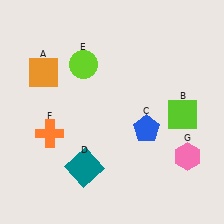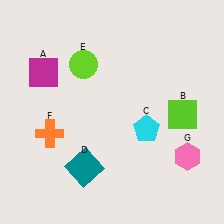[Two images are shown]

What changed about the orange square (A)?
In Image 1, A is orange. In Image 2, it changed to magenta.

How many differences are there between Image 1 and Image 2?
There are 2 differences between the two images.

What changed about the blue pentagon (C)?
In Image 1, C is blue. In Image 2, it changed to cyan.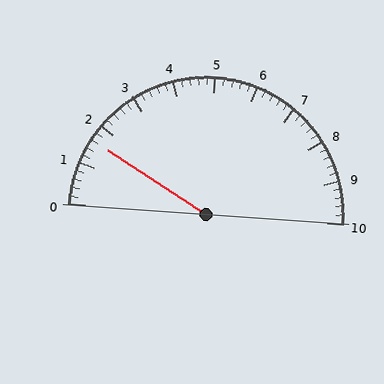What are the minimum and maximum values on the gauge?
The gauge ranges from 0 to 10.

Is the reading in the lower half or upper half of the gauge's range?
The reading is in the lower half of the range (0 to 10).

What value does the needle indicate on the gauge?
The needle indicates approximately 1.6.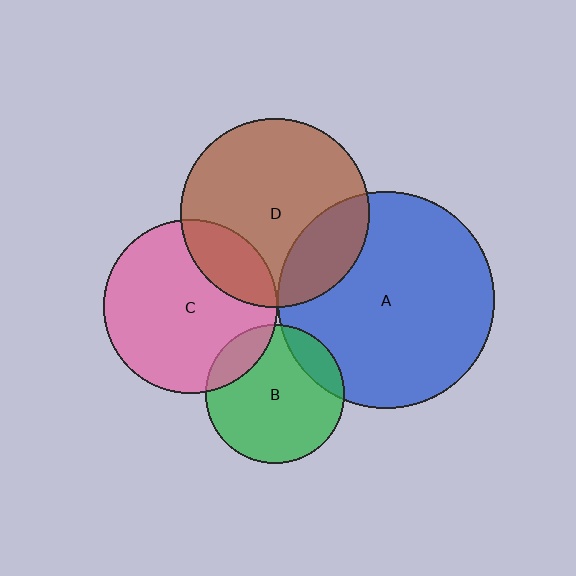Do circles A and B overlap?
Yes.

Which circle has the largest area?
Circle A (blue).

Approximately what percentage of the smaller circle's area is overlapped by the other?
Approximately 15%.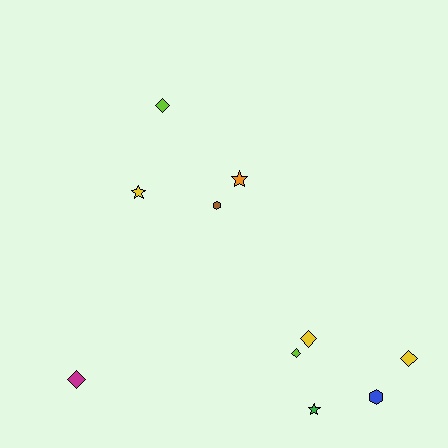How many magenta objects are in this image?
There is 1 magenta object.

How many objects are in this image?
There are 10 objects.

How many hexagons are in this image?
There are 2 hexagons.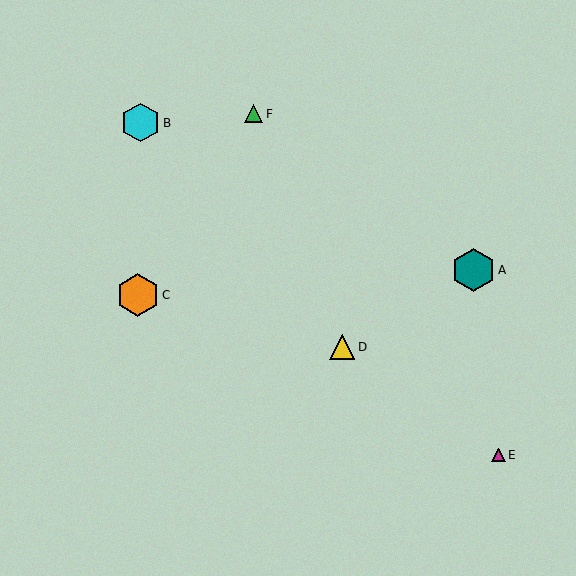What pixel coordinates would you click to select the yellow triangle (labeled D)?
Click at (342, 347) to select the yellow triangle D.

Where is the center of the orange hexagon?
The center of the orange hexagon is at (138, 295).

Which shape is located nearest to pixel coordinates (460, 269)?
The teal hexagon (labeled A) at (474, 270) is nearest to that location.